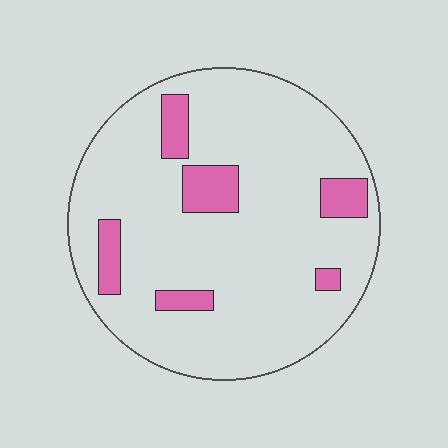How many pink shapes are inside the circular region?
6.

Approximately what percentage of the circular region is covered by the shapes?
Approximately 15%.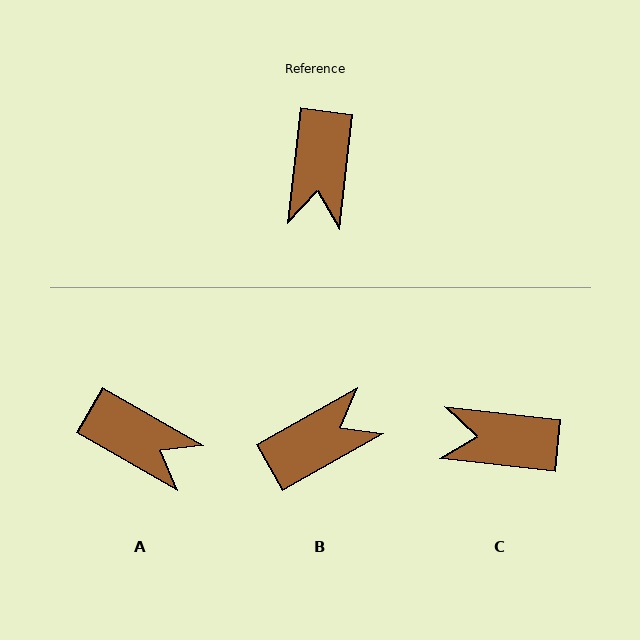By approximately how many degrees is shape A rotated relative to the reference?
Approximately 67 degrees counter-clockwise.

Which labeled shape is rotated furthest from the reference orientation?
B, about 126 degrees away.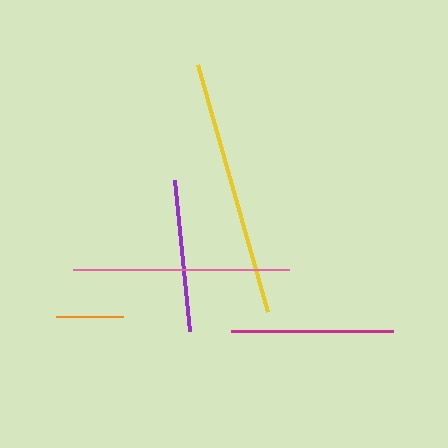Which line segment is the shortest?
The orange line is the shortest at approximately 67 pixels.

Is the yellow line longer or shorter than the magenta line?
The yellow line is longer than the magenta line.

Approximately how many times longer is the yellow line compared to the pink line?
The yellow line is approximately 1.2 times the length of the pink line.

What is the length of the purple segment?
The purple segment is approximately 151 pixels long.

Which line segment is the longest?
The yellow line is the longest at approximately 257 pixels.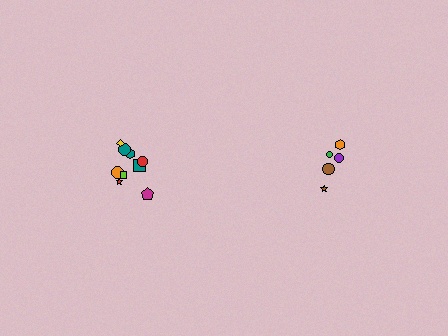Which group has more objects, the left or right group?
The left group.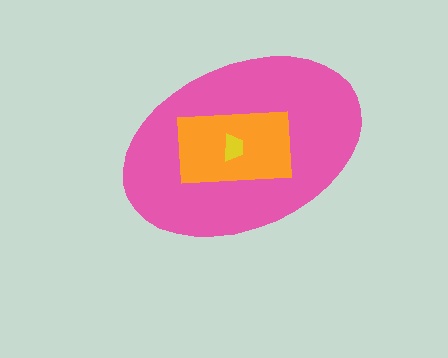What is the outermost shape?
The pink ellipse.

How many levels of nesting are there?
3.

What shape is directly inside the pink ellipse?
The orange rectangle.